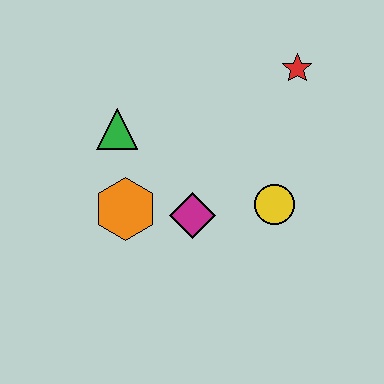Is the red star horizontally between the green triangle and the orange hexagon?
No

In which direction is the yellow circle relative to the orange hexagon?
The yellow circle is to the right of the orange hexagon.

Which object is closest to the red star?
The yellow circle is closest to the red star.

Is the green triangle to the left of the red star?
Yes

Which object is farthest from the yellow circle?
The green triangle is farthest from the yellow circle.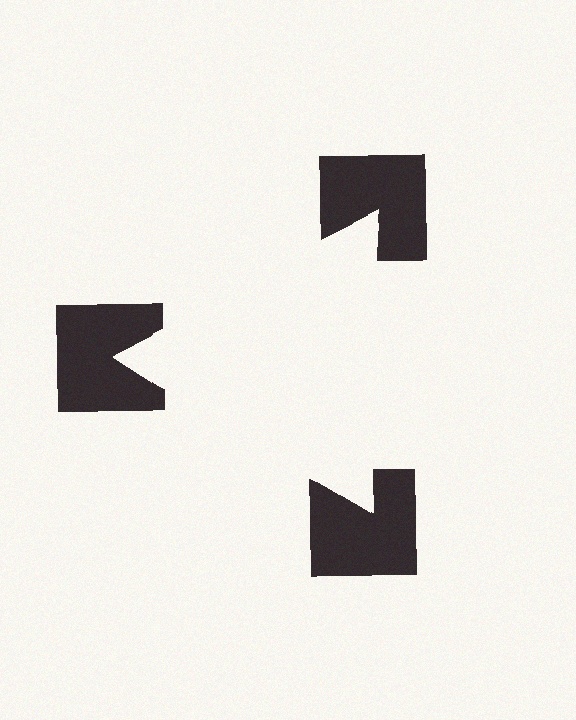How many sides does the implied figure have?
3 sides.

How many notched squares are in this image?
There are 3 — one at each vertex of the illusory triangle.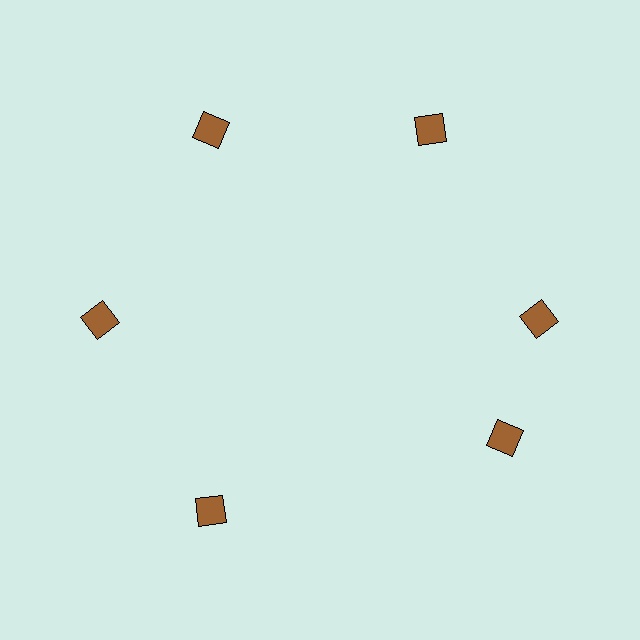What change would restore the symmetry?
The symmetry would be restored by rotating it back into even spacing with its neighbors so that all 6 diamonds sit at equal angles and equal distance from the center.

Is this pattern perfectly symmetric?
No. The 6 brown diamonds are arranged in a ring, but one element near the 5 o'clock position is rotated out of alignment along the ring, breaking the 6-fold rotational symmetry.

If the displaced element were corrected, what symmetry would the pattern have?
It would have 6-fold rotational symmetry — the pattern would map onto itself every 60 degrees.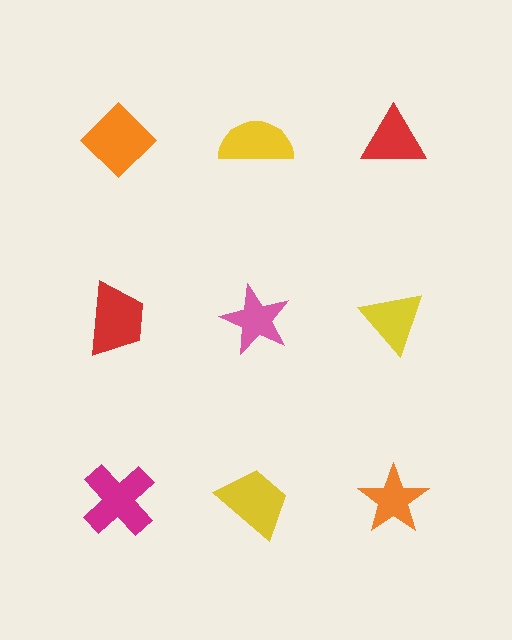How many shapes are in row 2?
3 shapes.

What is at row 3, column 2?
A yellow trapezoid.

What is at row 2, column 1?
A red trapezoid.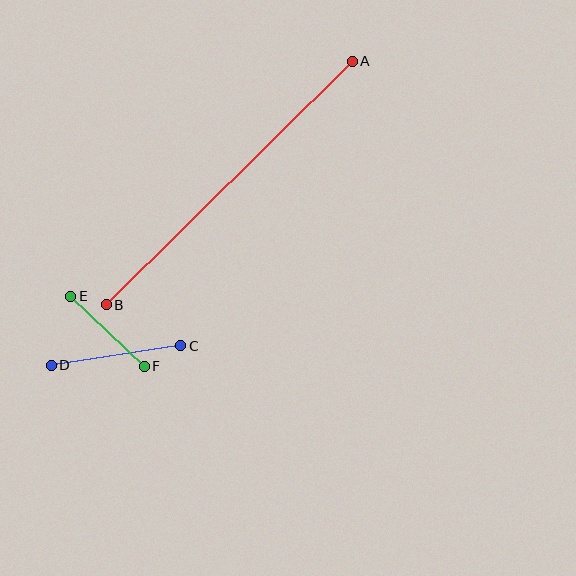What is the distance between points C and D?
The distance is approximately 131 pixels.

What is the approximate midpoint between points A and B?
The midpoint is at approximately (229, 183) pixels.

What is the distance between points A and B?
The distance is approximately 346 pixels.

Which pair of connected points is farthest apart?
Points A and B are farthest apart.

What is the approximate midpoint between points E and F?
The midpoint is at approximately (108, 331) pixels.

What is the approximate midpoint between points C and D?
The midpoint is at approximately (116, 355) pixels.